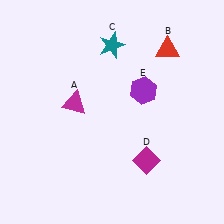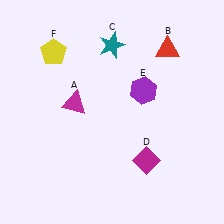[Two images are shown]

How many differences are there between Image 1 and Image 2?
There is 1 difference between the two images.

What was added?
A yellow pentagon (F) was added in Image 2.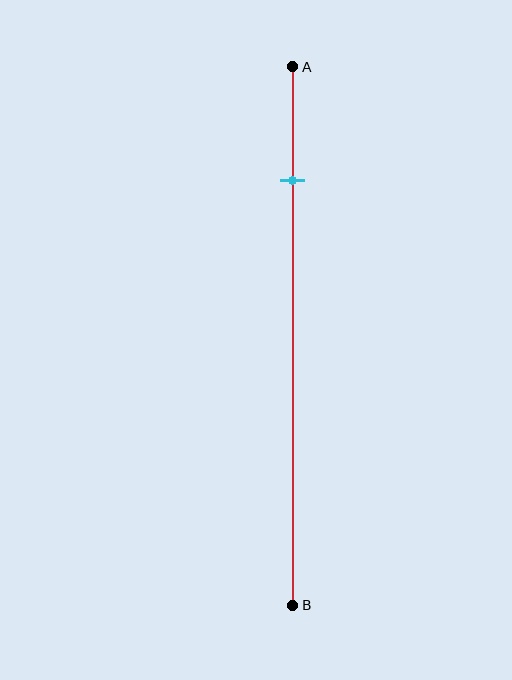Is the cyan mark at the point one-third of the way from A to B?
No, the mark is at about 20% from A, not at the 33% one-third point.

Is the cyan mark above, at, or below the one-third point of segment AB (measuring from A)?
The cyan mark is above the one-third point of segment AB.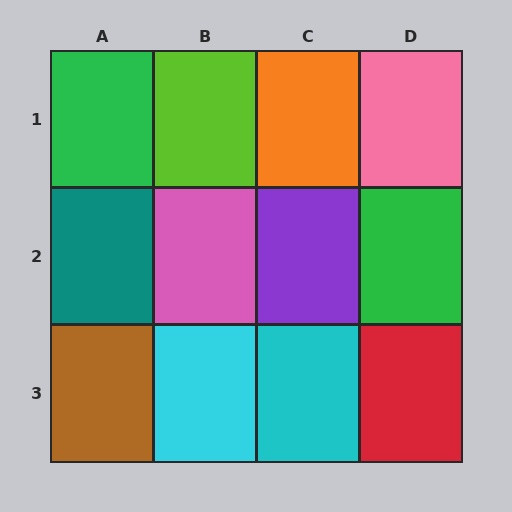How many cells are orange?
1 cell is orange.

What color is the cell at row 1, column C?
Orange.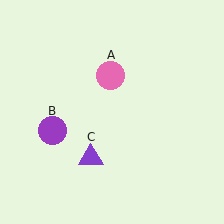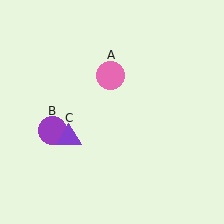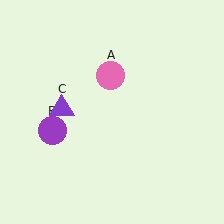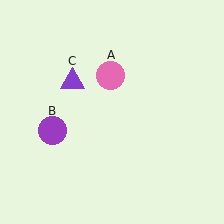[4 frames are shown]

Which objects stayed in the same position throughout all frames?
Pink circle (object A) and purple circle (object B) remained stationary.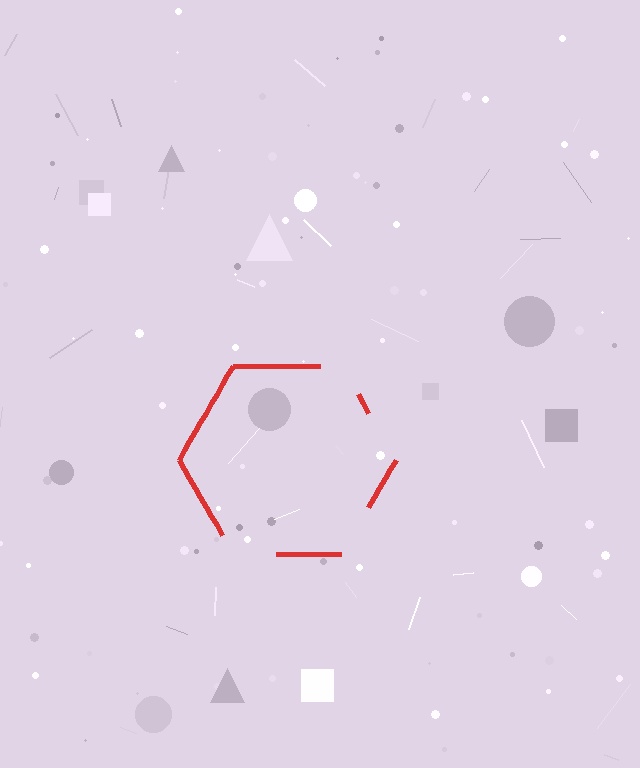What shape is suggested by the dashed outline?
The dashed outline suggests a hexagon.